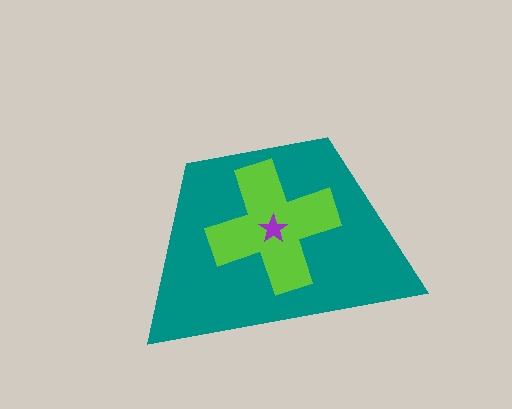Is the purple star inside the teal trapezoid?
Yes.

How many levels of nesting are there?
3.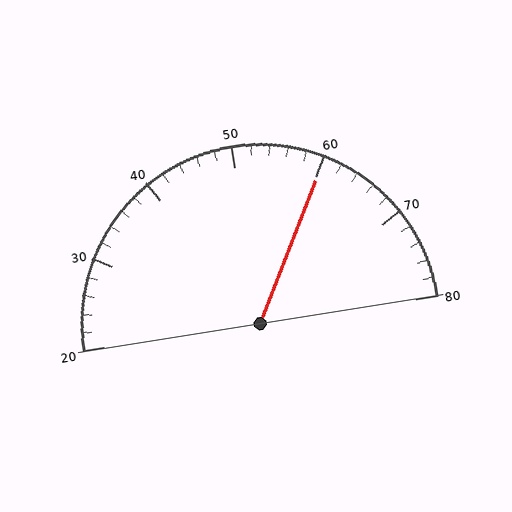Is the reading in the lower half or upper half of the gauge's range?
The reading is in the upper half of the range (20 to 80).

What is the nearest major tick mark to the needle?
The nearest major tick mark is 60.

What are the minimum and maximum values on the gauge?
The gauge ranges from 20 to 80.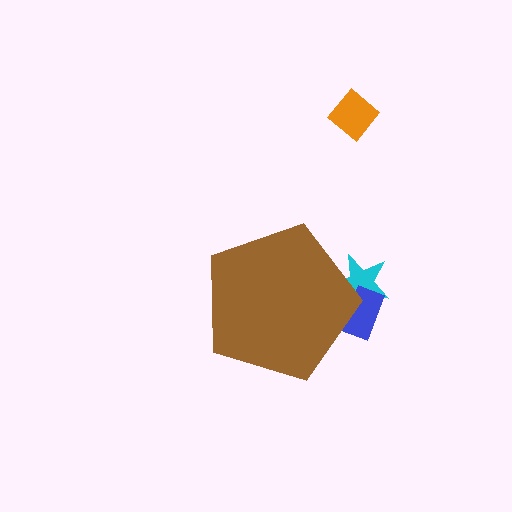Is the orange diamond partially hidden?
No, the orange diamond is fully visible.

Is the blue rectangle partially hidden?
Yes, the blue rectangle is partially hidden behind the brown pentagon.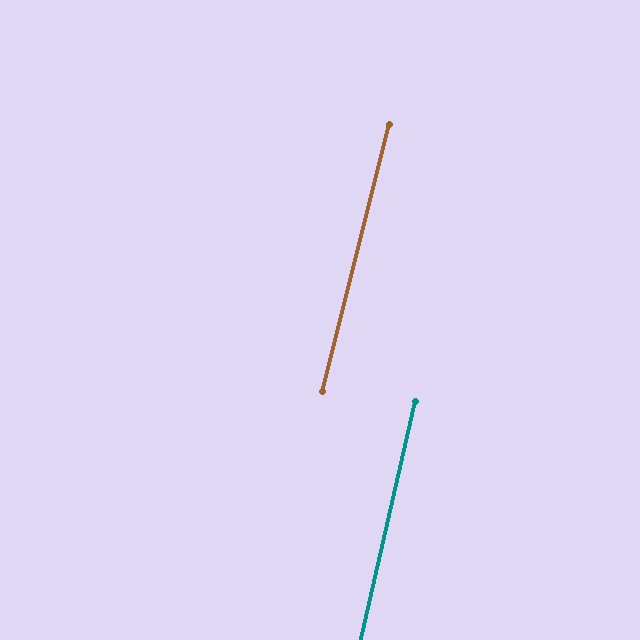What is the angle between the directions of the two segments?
Approximately 1 degree.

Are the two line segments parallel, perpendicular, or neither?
Parallel — their directions differ by only 1.3°.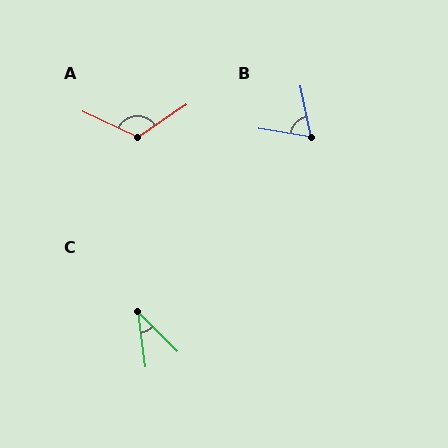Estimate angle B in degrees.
Approximately 69 degrees.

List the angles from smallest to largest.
C (38°), B (69°), A (120°).